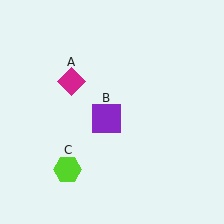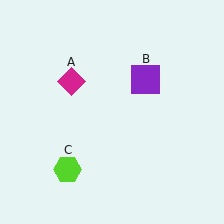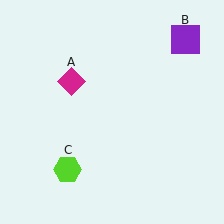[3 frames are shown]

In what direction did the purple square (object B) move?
The purple square (object B) moved up and to the right.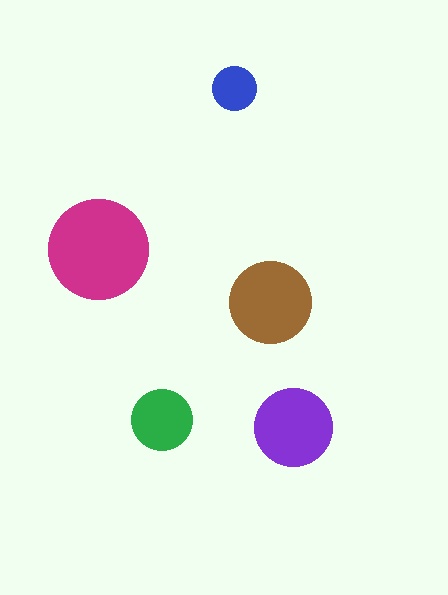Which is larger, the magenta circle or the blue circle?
The magenta one.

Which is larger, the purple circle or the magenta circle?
The magenta one.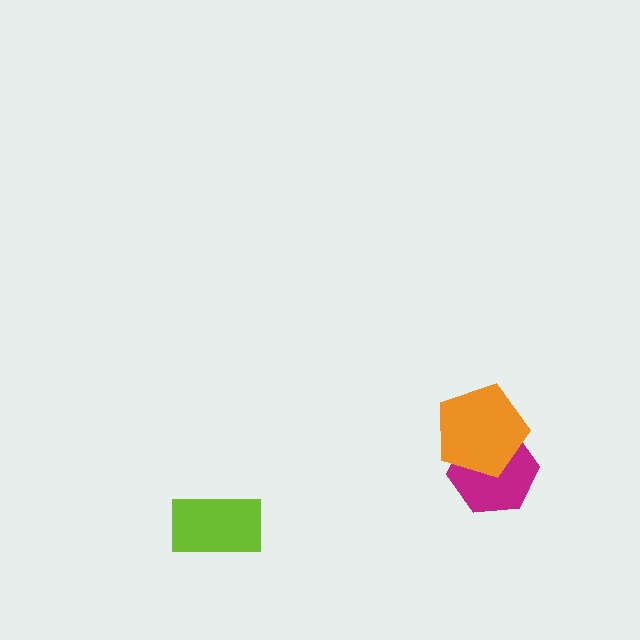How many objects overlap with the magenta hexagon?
1 object overlaps with the magenta hexagon.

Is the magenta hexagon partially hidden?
Yes, it is partially covered by another shape.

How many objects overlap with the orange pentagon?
1 object overlaps with the orange pentagon.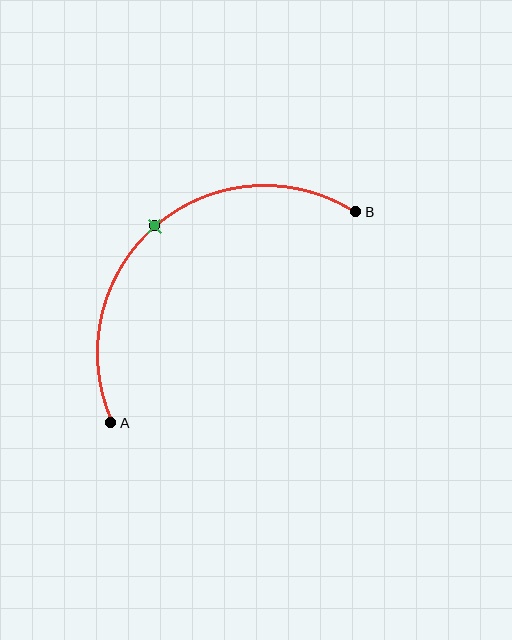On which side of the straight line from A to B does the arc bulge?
The arc bulges above and to the left of the straight line connecting A and B.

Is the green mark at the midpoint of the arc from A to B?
Yes. The green mark lies on the arc at equal arc-length from both A and B — it is the arc midpoint.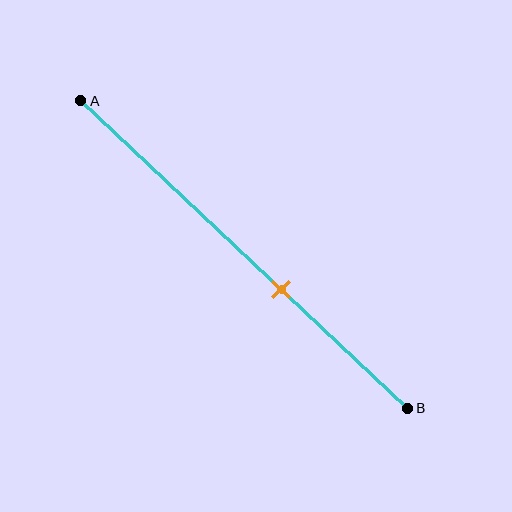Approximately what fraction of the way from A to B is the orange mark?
The orange mark is approximately 60% of the way from A to B.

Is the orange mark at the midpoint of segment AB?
No, the mark is at about 60% from A, not at the 50% midpoint.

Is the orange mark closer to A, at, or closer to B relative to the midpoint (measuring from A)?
The orange mark is closer to point B than the midpoint of segment AB.